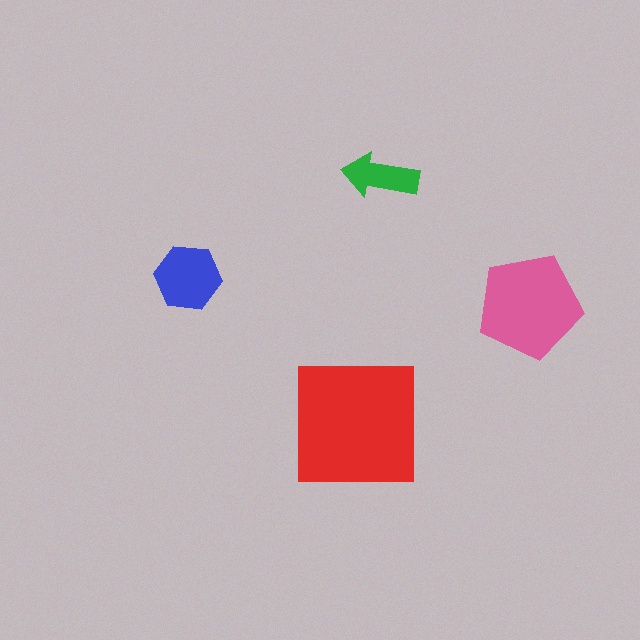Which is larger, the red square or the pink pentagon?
The red square.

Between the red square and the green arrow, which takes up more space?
The red square.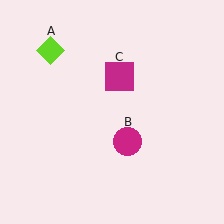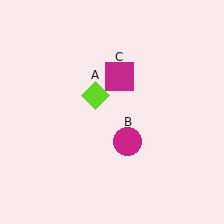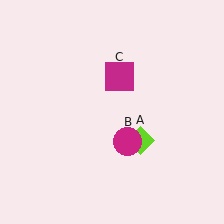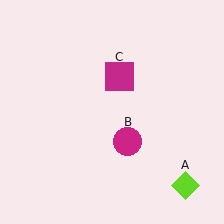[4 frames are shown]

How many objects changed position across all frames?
1 object changed position: lime diamond (object A).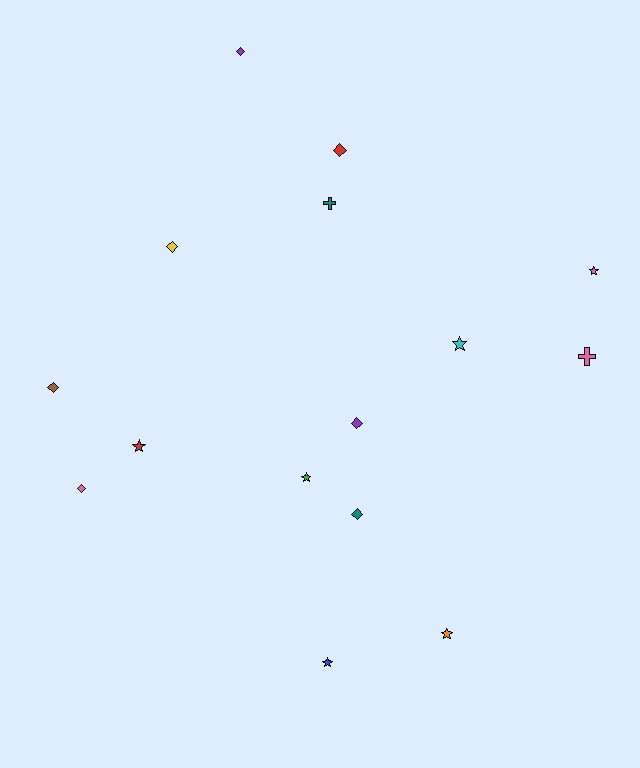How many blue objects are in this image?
There is 1 blue object.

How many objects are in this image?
There are 15 objects.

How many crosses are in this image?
There are 2 crosses.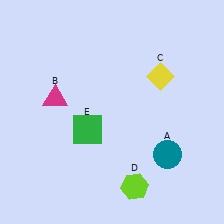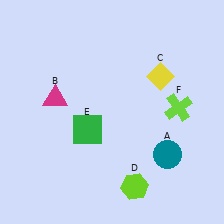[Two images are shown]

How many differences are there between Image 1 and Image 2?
There is 1 difference between the two images.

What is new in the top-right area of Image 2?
A lime cross (F) was added in the top-right area of Image 2.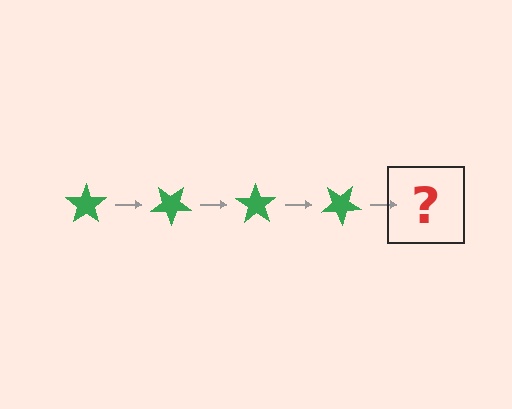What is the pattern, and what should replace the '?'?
The pattern is that the star rotates 35 degrees each step. The '?' should be a green star rotated 140 degrees.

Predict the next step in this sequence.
The next step is a green star rotated 140 degrees.